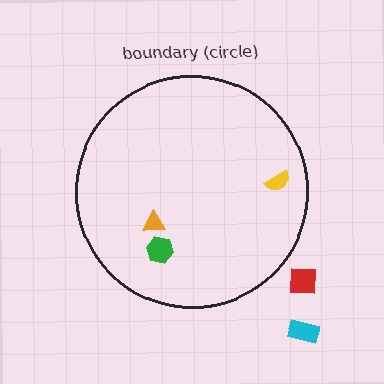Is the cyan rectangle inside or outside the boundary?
Outside.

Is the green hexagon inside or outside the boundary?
Inside.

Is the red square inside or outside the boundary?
Outside.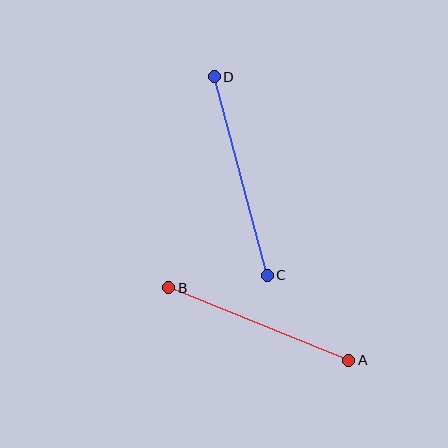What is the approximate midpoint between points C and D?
The midpoint is at approximately (241, 176) pixels.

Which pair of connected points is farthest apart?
Points C and D are farthest apart.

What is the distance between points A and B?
The distance is approximately 194 pixels.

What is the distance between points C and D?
The distance is approximately 205 pixels.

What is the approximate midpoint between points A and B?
The midpoint is at approximately (259, 324) pixels.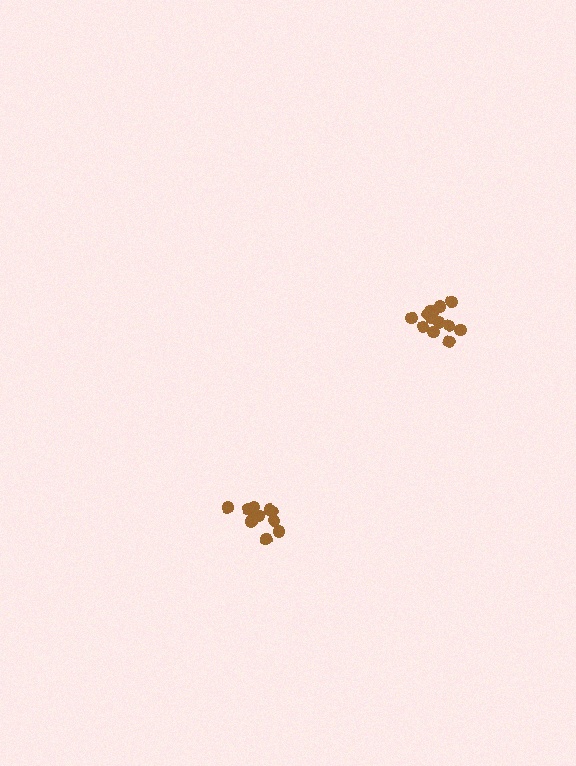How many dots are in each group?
Group 1: 13 dots, Group 2: 15 dots (28 total).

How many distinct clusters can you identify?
There are 2 distinct clusters.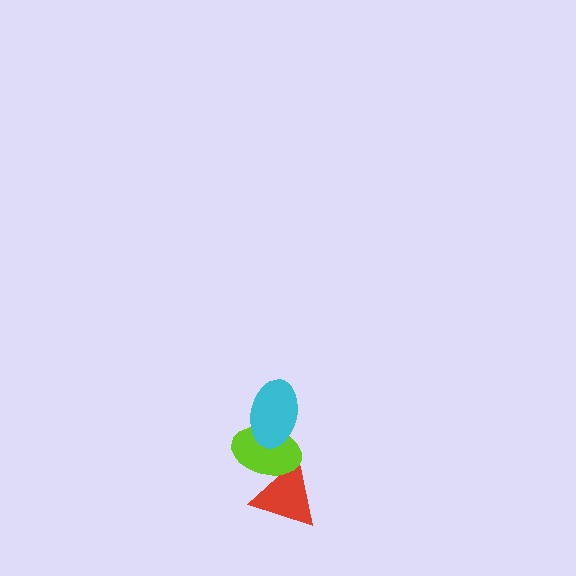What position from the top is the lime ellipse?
The lime ellipse is 2nd from the top.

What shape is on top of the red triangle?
The lime ellipse is on top of the red triangle.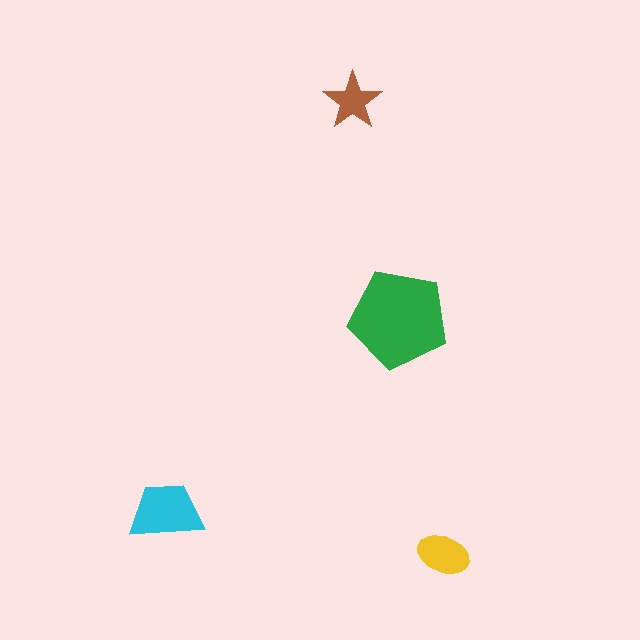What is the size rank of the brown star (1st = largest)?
4th.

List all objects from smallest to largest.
The brown star, the yellow ellipse, the cyan trapezoid, the green pentagon.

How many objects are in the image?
There are 4 objects in the image.